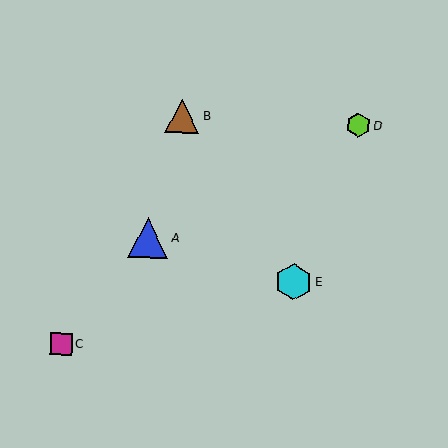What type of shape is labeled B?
Shape B is a brown triangle.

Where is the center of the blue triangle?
The center of the blue triangle is at (148, 238).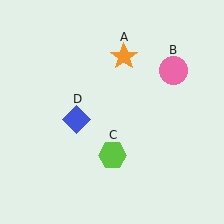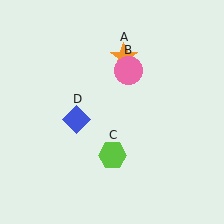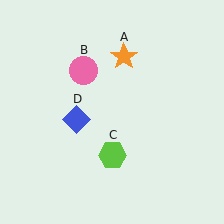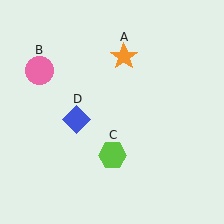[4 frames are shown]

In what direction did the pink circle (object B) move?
The pink circle (object B) moved left.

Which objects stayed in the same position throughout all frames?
Orange star (object A) and lime hexagon (object C) and blue diamond (object D) remained stationary.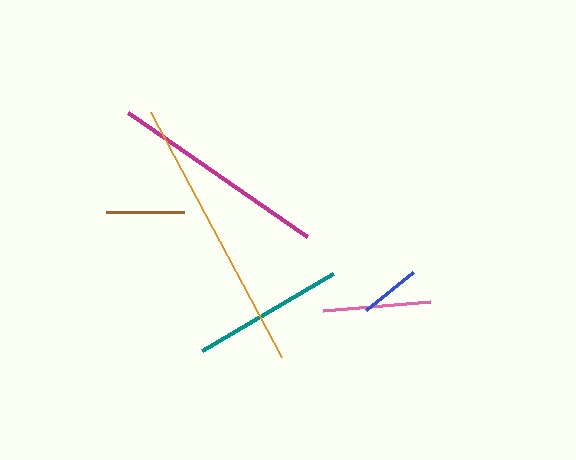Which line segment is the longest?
The orange line is the longest at approximately 277 pixels.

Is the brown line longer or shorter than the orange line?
The orange line is longer than the brown line.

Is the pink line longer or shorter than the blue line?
The pink line is longer than the blue line.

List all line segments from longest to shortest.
From longest to shortest: orange, magenta, teal, pink, brown, blue.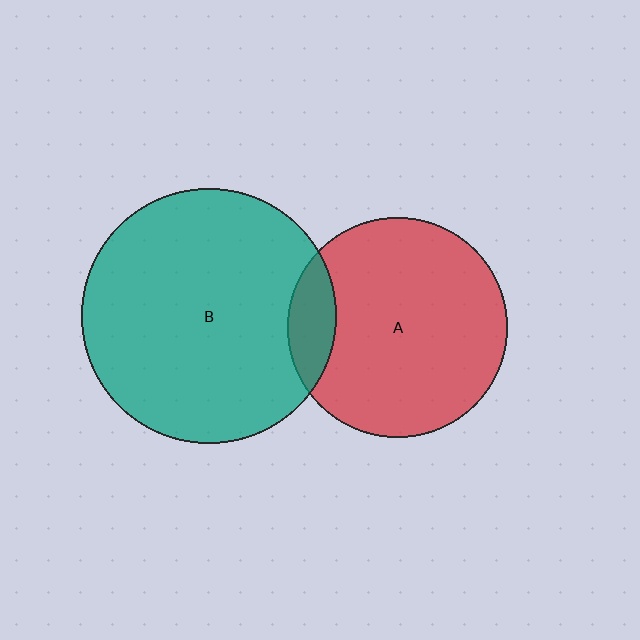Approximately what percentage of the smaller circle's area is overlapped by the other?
Approximately 15%.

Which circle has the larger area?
Circle B (teal).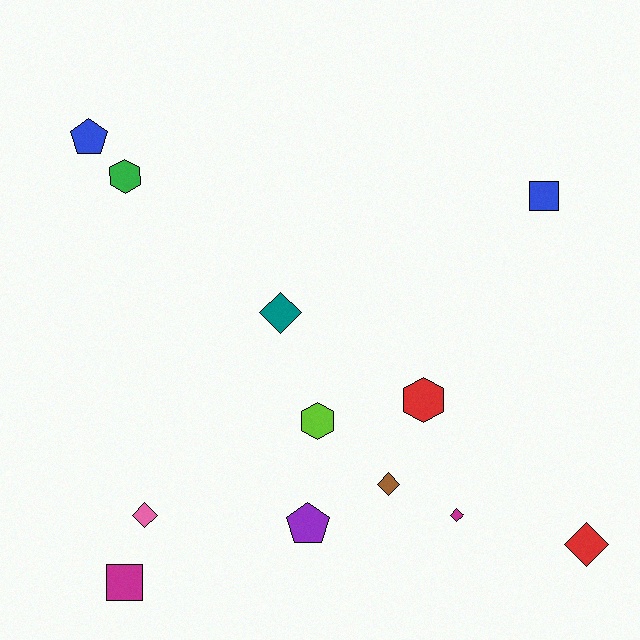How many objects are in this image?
There are 12 objects.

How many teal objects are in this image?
There is 1 teal object.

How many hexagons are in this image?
There are 3 hexagons.